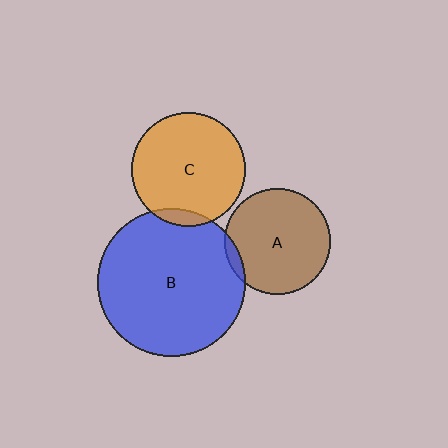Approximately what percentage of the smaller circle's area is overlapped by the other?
Approximately 5%.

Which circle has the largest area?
Circle B (blue).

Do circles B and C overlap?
Yes.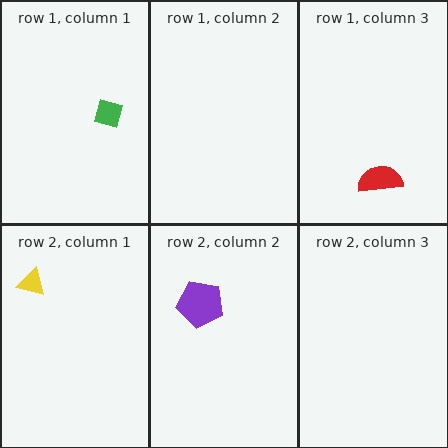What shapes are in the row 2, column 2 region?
The purple pentagon.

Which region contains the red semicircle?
The row 1, column 3 region.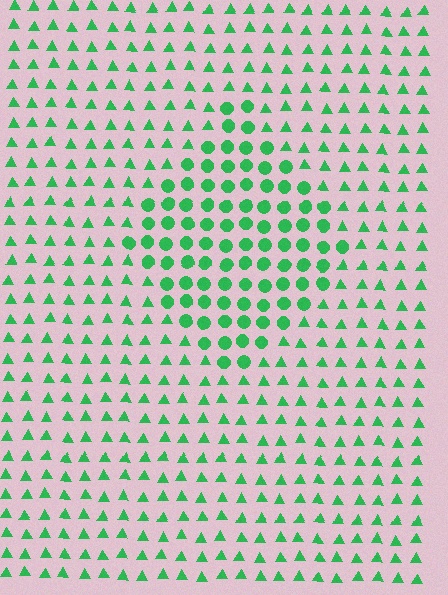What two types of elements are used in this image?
The image uses circles inside the diamond region and triangles outside it.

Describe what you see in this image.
The image is filled with small green elements arranged in a uniform grid. A diamond-shaped region contains circles, while the surrounding area contains triangles. The boundary is defined purely by the change in element shape.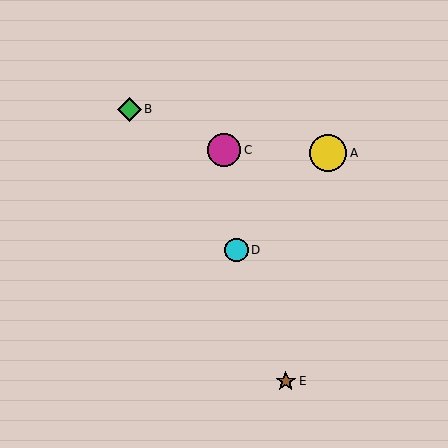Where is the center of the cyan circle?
The center of the cyan circle is at (237, 250).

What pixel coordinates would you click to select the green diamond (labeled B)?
Click at (129, 109) to select the green diamond B.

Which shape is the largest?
The yellow circle (labeled A) is the largest.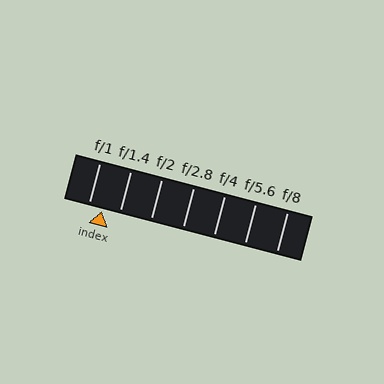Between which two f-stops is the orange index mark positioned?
The index mark is between f/1 and f/1.4.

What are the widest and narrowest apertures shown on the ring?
The widest aperture shown is f/1 and the narrowest is f/8.